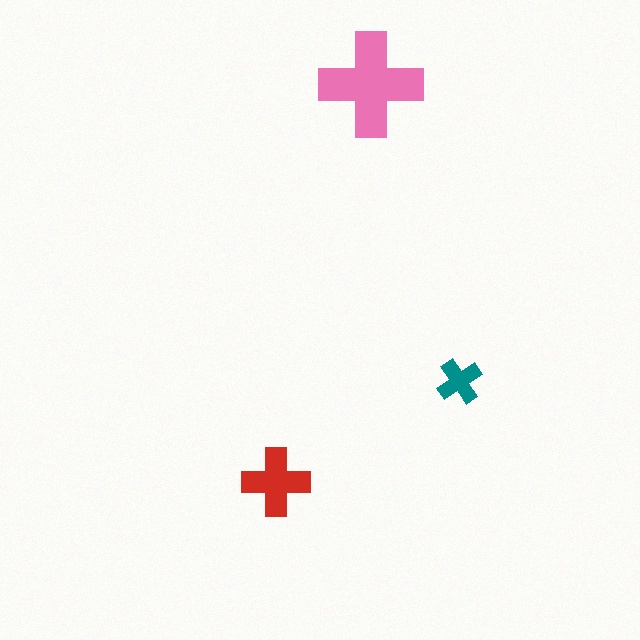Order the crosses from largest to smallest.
the pink one, the red one, the teal one.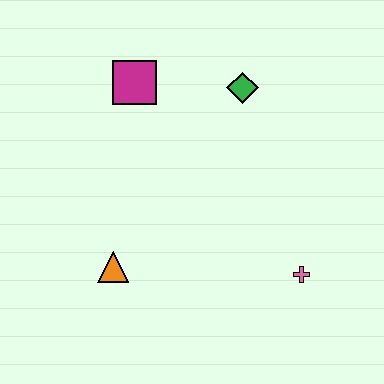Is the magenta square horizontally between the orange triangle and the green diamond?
Yes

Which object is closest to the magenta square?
The green diamond is closest to the magenta square.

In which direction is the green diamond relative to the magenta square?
The green diamond is to the right of the magenta square.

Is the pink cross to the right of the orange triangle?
Yes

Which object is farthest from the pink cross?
The magenta square is farthest from the pink cross.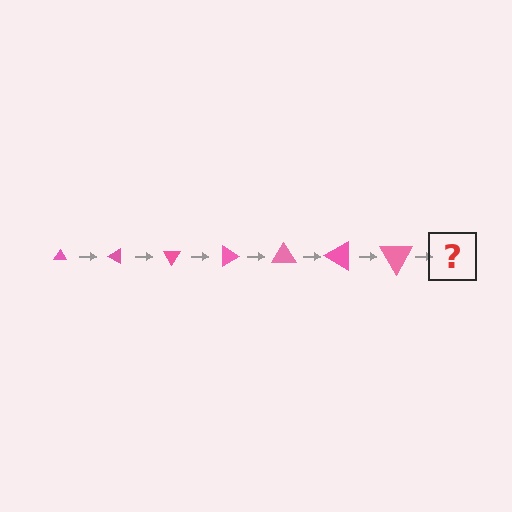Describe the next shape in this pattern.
It should be a triangle, larger than the previous one and rotated 210 degrees from the start.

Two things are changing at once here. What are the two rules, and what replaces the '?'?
The two rules are that the triangle grows larger each step and it rotates 30 degrees each step. The '?' should be a triangle, larger than the previous one and rotated 210 degrees from the start.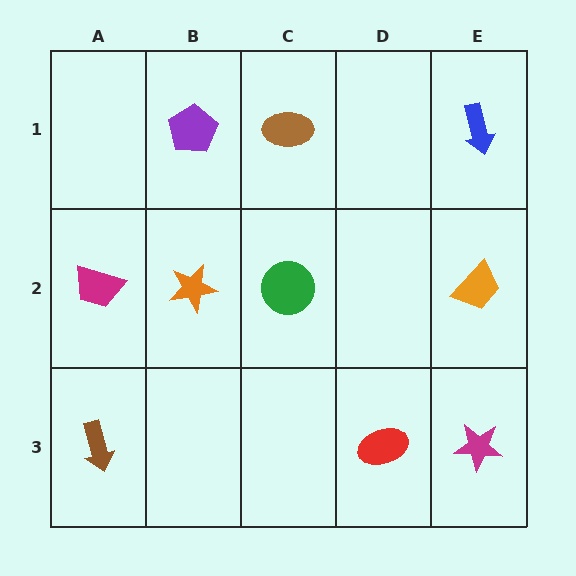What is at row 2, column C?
A green circle.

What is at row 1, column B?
A purple pentagon.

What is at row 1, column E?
A blue arrow.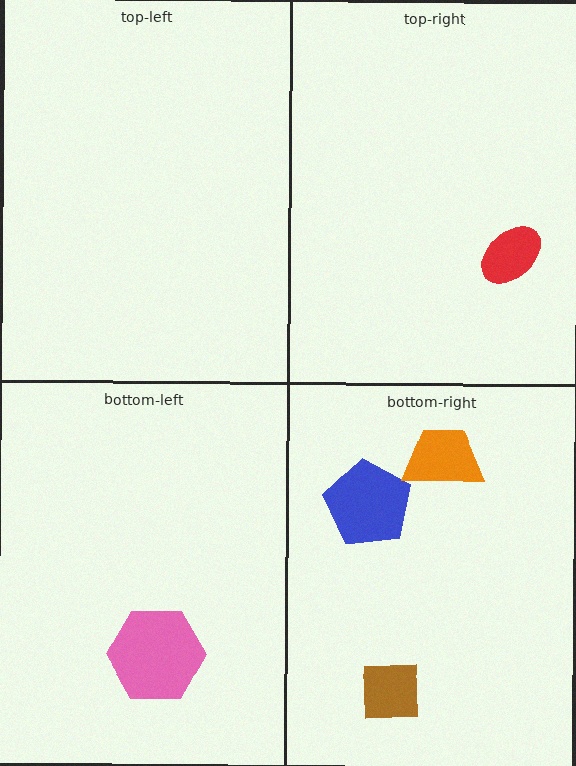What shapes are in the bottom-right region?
The blue pentagon, the orange trapezoid, the brown square.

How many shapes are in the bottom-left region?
1.